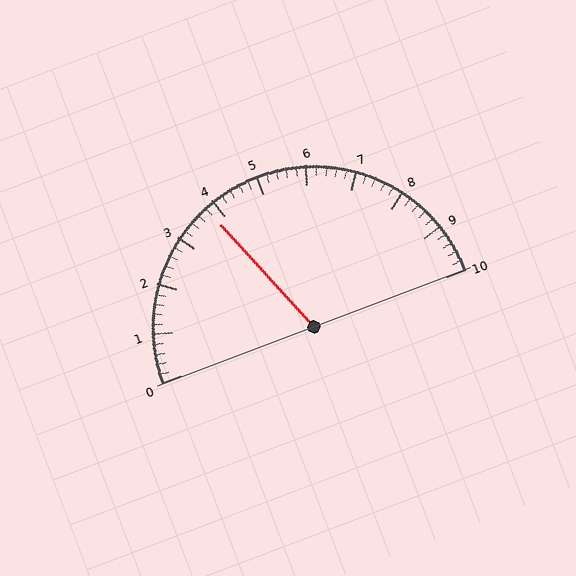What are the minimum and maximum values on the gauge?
The gauge ranges from 0 to 10.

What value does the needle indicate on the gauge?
The needle indicates approximately 3.8.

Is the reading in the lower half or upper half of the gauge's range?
The reading is in the lower half of the range (0 to 10).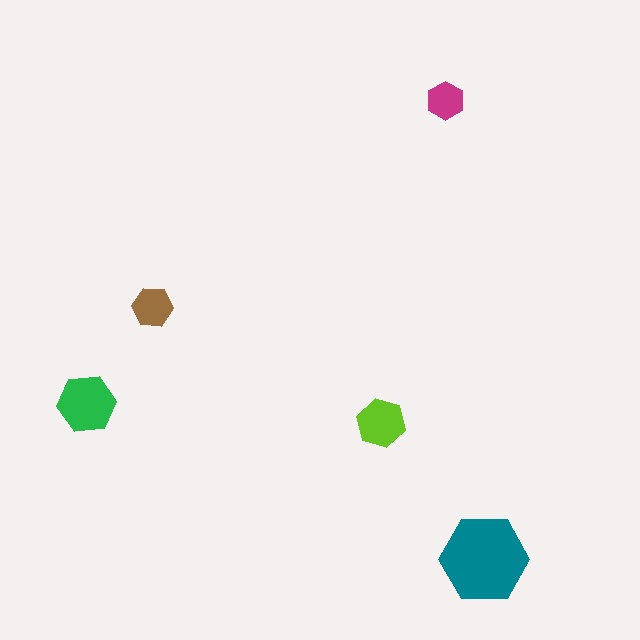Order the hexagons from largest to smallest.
the teal one, the green one, the lime one, the brown one, the magenta one.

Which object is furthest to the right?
The teal hexagon is rightmost.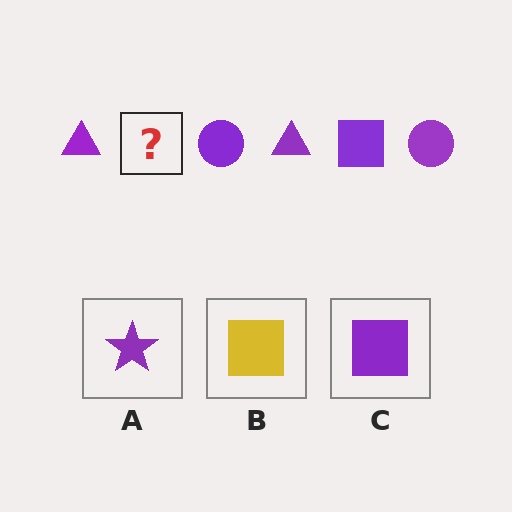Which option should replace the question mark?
Option C.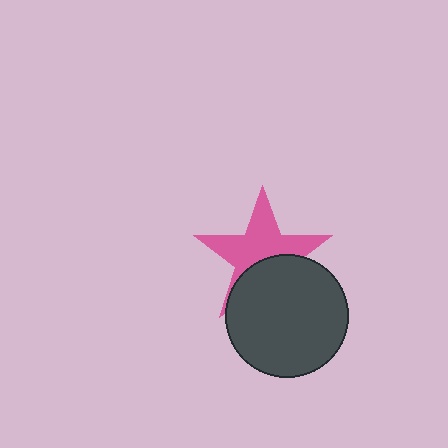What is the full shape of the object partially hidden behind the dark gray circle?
The partially hidden object is a pink star.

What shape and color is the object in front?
The object in front is a dark gray circle.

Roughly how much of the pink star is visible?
About half of it is visible (roughly 60%).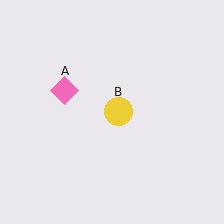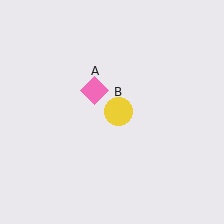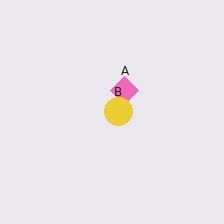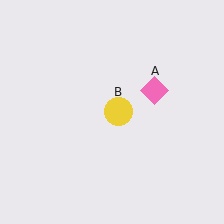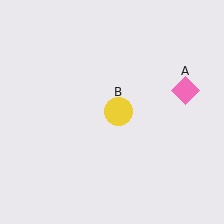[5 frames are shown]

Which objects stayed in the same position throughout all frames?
Yellow circle (object B) remained stationary.